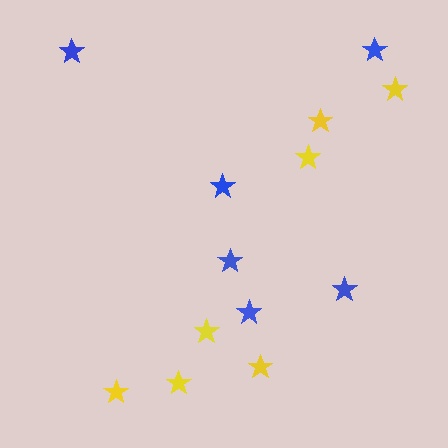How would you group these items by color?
There are 2 groups: one group of blue stars (6) and one group of yellow stars (7).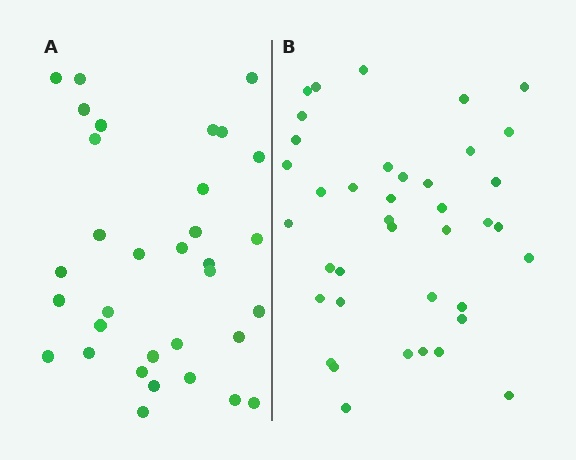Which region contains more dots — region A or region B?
Region B (the right region) has more dots.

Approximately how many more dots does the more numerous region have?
Region B has about 6 more dots than region A.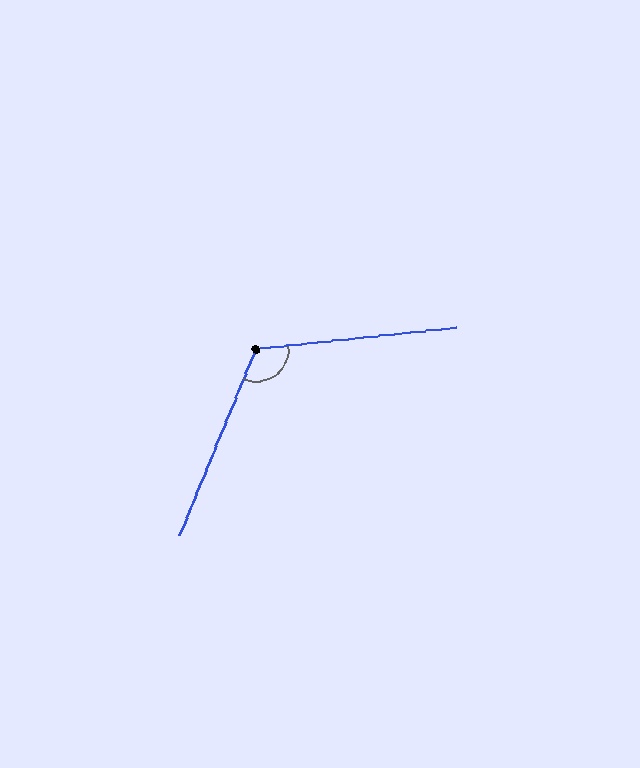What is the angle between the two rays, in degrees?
Approximately 118 degrees.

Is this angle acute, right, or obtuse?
It is obtuse.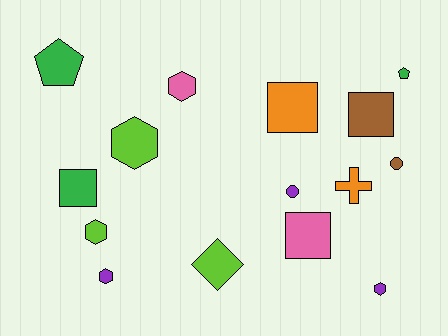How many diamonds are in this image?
There is 1 diamond.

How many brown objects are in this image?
There are 2 brown objects.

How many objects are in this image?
There are 15 objects.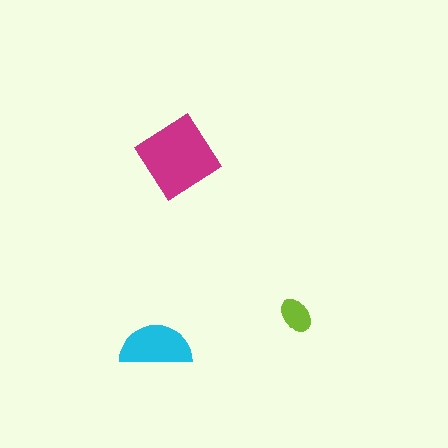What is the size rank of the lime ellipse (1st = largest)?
3rd.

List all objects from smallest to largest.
The lime ellipse, the cyan semicircle, the magenta diamond.